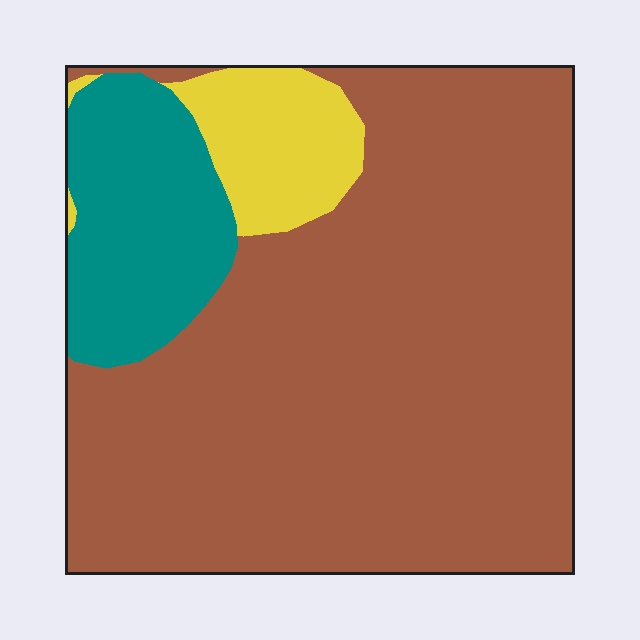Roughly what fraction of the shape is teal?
Teal covers about 15% of the shape.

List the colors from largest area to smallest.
From largest to smallest: brown, teal, yellow.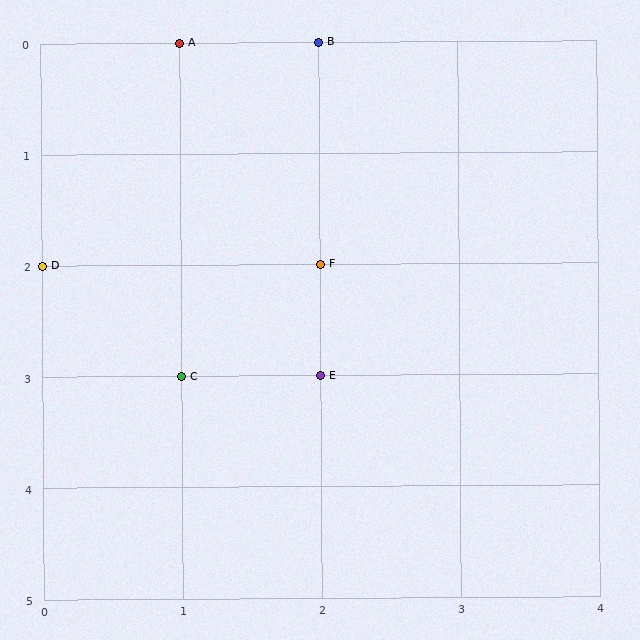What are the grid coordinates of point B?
Point B is at grid coordinates (2, 0).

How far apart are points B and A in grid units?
Points B and A are 1 column apart.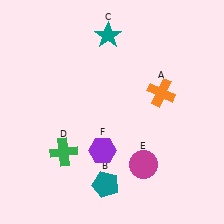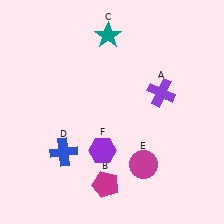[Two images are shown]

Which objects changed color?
A changed from orange to purple. B changed from teal to magenta. D changed from green to blue.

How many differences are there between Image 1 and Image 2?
There are 3 differences between the two images.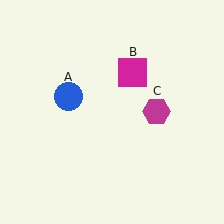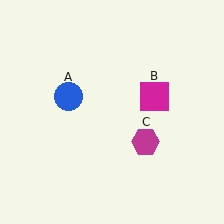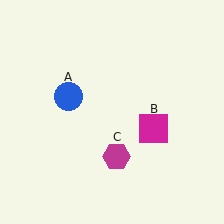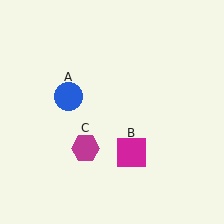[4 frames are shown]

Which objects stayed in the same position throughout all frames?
Blue circle (object A) remained stationary.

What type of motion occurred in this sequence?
The magenta square (object B), magenta hexagon (object C) rotated clockwise around the center of the scene.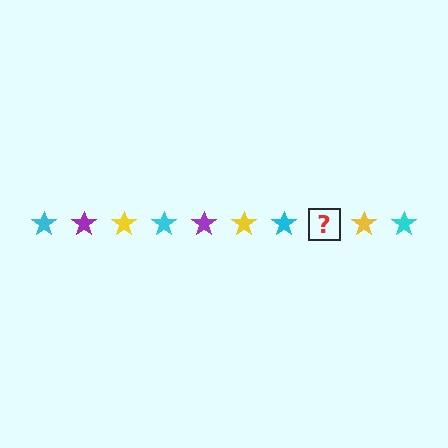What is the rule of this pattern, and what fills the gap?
The rule is that the pattern cycles through cyan, purple, yellow stars. The gap should be filled with a purple star.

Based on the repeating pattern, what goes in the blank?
The blank should be a purple star.